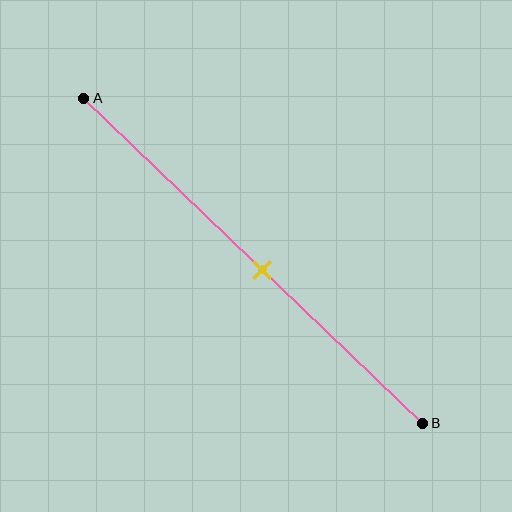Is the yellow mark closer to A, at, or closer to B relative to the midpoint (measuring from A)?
The yellow mark is approximately at the midpoint of segment AB.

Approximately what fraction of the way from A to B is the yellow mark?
The yellow mark is approximately 55% of the way from A to B.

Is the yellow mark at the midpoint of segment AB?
Yes, the mark is approximately at the midpoint.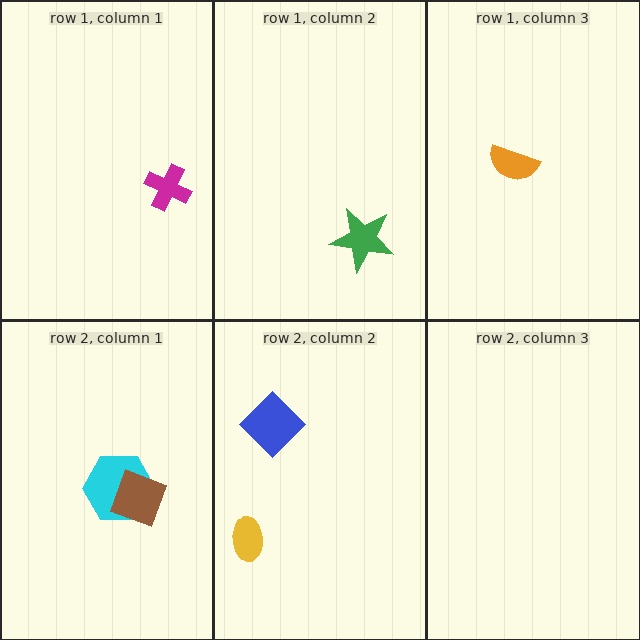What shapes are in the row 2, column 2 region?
The blue diamond, the yellow ellipse.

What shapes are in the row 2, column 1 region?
The cyan hexagon, the brown square.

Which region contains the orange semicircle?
The row 1, column 3 region.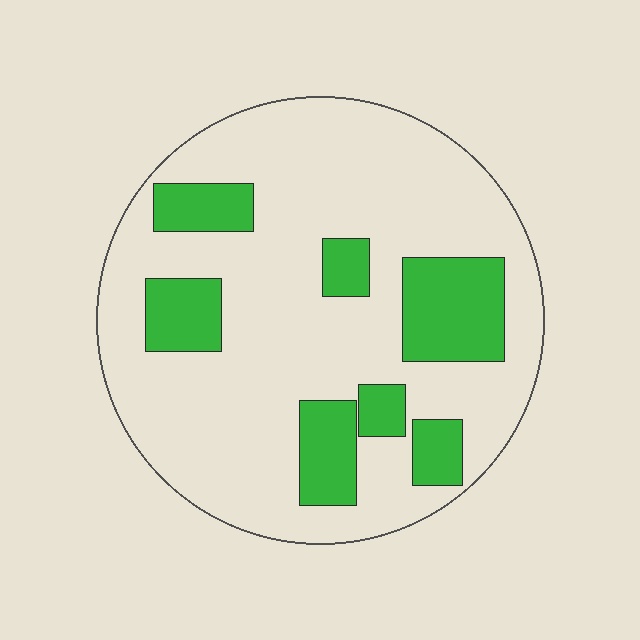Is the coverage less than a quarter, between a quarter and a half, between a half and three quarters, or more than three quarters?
Less than a quarter.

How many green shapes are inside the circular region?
7.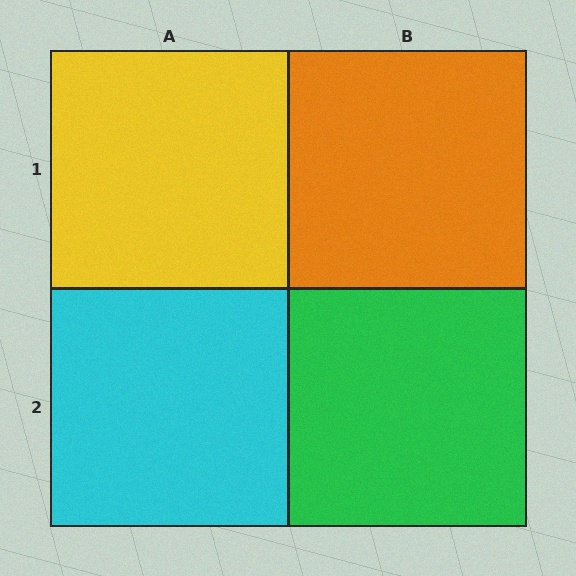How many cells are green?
1 cell is green.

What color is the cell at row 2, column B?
Green.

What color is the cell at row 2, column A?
Cyan.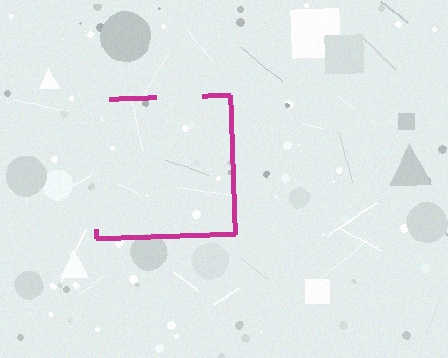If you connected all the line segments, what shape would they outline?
They would outline a square.